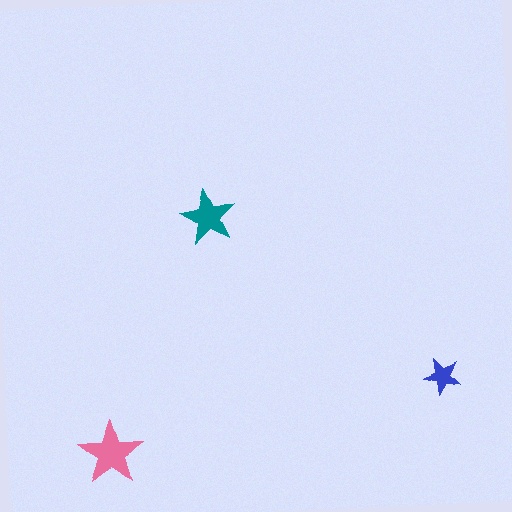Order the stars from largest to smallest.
the pink one, the teal one, the blue one.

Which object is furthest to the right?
The blue star is rightmost.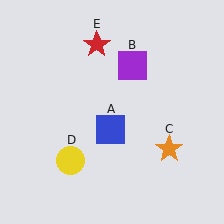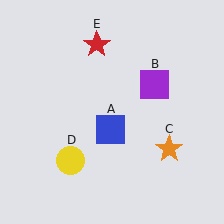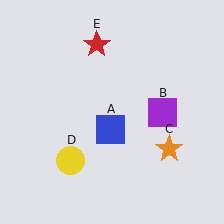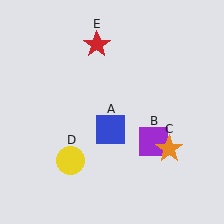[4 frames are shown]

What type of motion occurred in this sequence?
The purple square (object B) rotated clockwise around the center of the scene.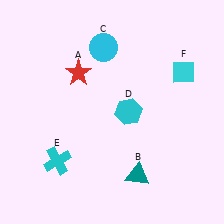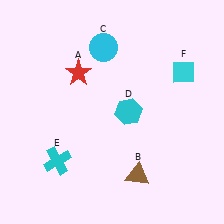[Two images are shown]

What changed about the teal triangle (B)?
In Image 1, B is teal. In Image 2, it changed to brown.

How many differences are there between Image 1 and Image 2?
There is 1 difference between the two images.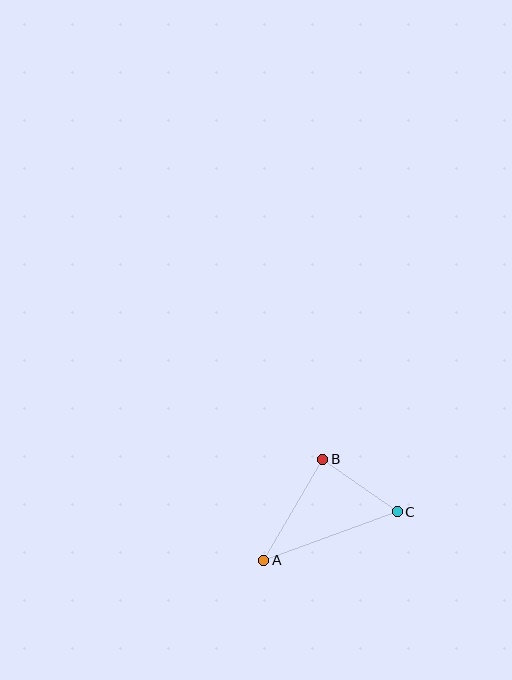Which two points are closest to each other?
Points B and C are closest to each other.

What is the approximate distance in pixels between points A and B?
The distance between A and B is approximately 117 pixels.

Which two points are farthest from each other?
Points A and C are farthest from each other.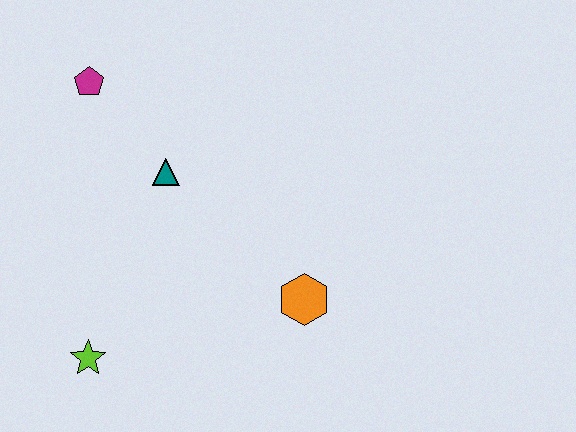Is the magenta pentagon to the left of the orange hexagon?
Yes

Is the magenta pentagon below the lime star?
No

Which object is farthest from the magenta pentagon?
The orange hexagon is farthest from the magenta pentagon.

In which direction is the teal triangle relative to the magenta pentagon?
The teal triangle is below the magenta pentagon.